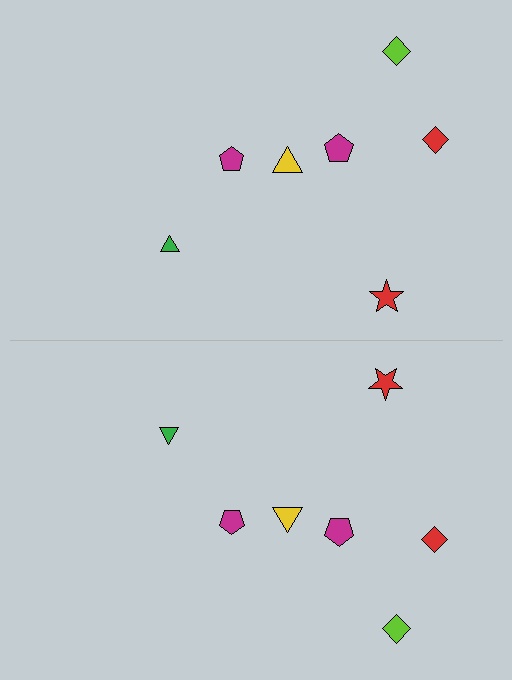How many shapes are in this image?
There are 14 shapes in this image.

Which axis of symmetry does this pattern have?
The pattern has a horizontal axis of symmetry running through the center of the image.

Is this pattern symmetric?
Yes, this pattern has bilateral (reflection) symmetry.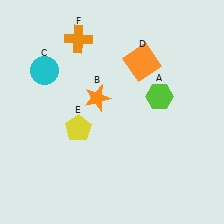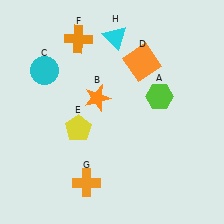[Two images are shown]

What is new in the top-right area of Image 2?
A cyan triangle (H) was added in the top-right area of Image 2.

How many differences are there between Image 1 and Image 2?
There are 2 differences between the two images.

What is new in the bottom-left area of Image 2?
An orange cross (G) was added in the bottom-left area of Image 2.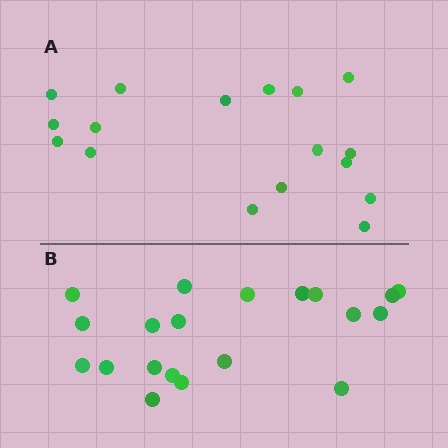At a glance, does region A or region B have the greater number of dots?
Region B (the bottom region) has more dots.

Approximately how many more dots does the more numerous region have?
Region B has just a few more — roughly 2 or 3 more dots than region A.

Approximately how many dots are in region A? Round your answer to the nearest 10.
About 20 dots. (The exact count is 17, which rounds to 20.)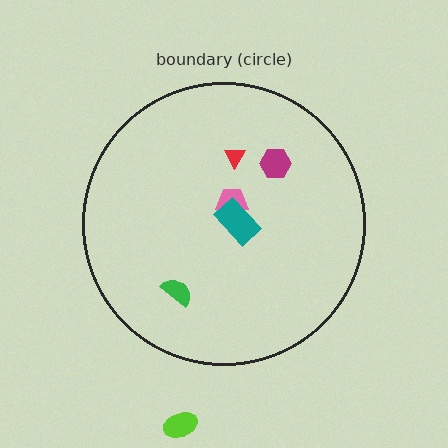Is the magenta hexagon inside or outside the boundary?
Inside.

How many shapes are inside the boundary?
5 inside, 1 outside.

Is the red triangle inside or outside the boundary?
Inside.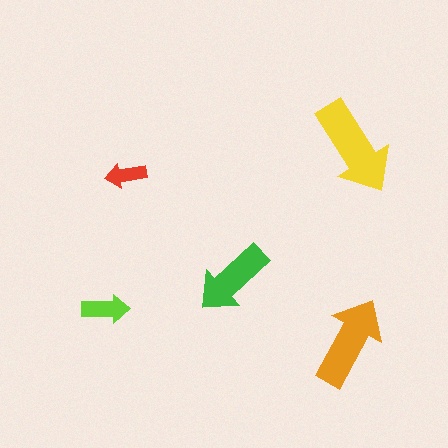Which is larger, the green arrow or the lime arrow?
The green one.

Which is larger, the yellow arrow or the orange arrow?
The yellow one.